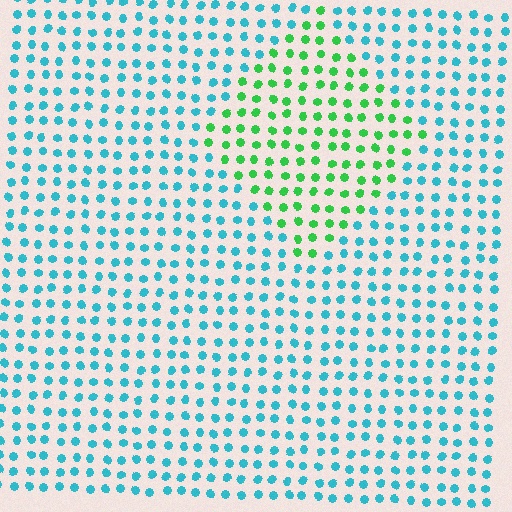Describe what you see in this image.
The image is filled with small cyan elements in a uniform arrangement. A diamond-shaped region is visible where the elements are tinted to a slightly different hue, forming a subtle color boundary.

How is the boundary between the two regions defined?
The boundary is defined purely by a slight shift in hue (about 57 degrees). Spacing, size, and orientation are identical on both sides.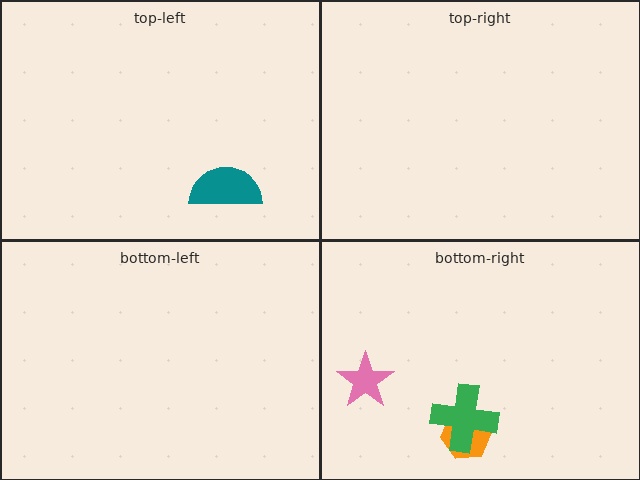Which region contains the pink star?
The bottom-right region.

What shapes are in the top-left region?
The teal semicircle.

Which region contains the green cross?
The bottom-right region.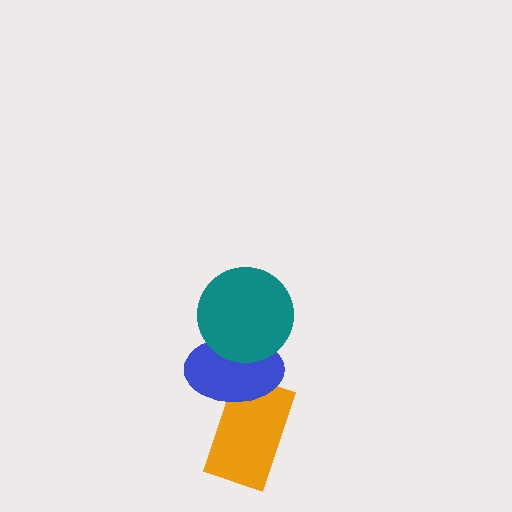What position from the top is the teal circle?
The teal circle is 1st from the top.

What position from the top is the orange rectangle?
The orange rectangle is 3rd from the top.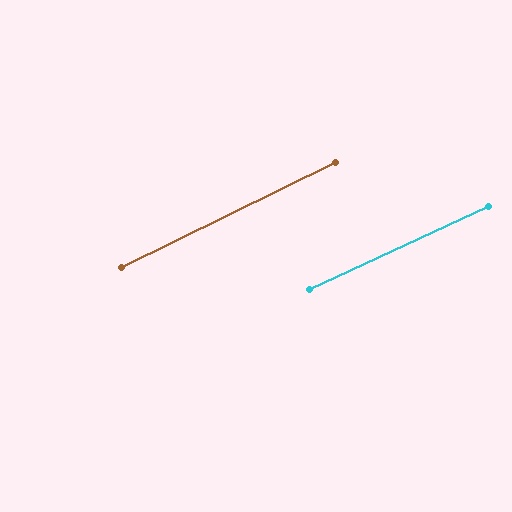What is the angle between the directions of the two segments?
Approximately 1 degree.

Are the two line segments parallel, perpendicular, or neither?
Parallel — their directions differ by only 1.5°.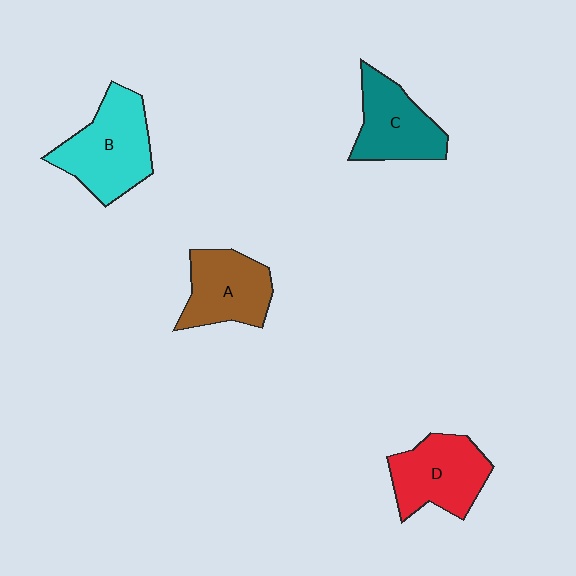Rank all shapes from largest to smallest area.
From largest to smallest: B (cyan), D (red), A (brown), C (teal).